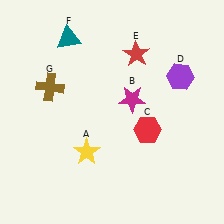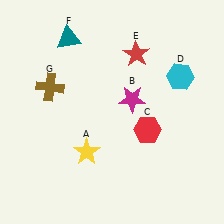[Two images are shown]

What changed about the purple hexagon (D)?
In Image 1, D is purple. In Image 2, it changed to cyan.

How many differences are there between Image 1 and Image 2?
There is 1 difference between the two images.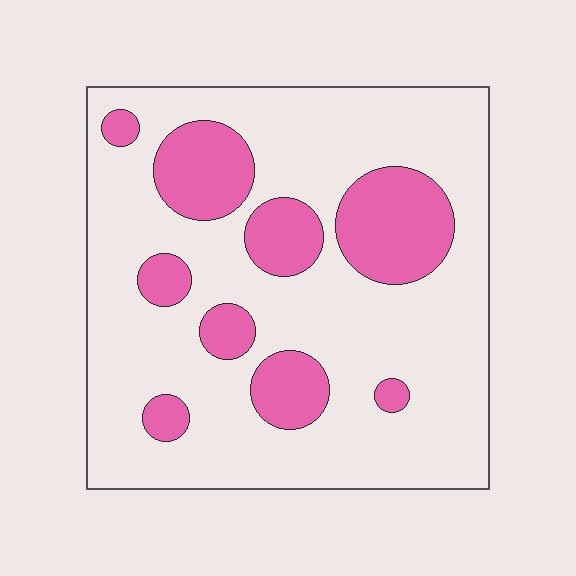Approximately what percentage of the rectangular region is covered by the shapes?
Approximately 25%.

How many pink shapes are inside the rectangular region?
9.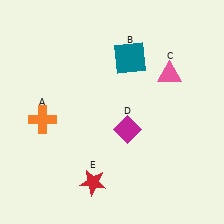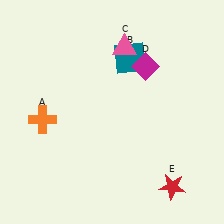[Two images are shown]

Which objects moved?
The objects that moved are: the pink triangle (C), the magenta diamond (D), the red star (E).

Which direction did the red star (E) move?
The red star (E) moved right.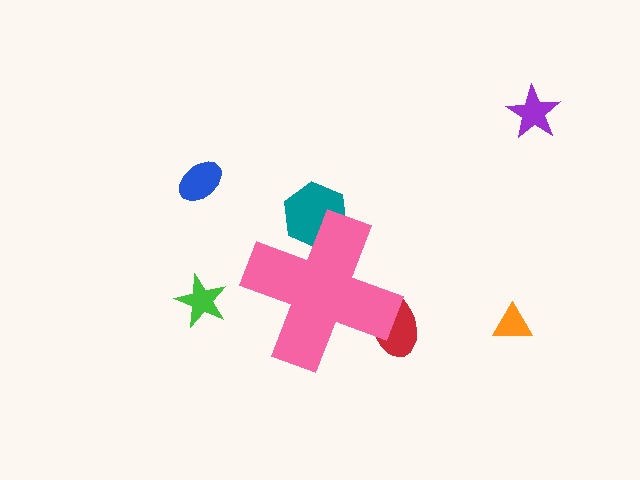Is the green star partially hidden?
No, the green star is fully visible.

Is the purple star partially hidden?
No, the purple star is fully visible.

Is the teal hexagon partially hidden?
Yes, the teal hexagon is partially hidden behind the pink cross.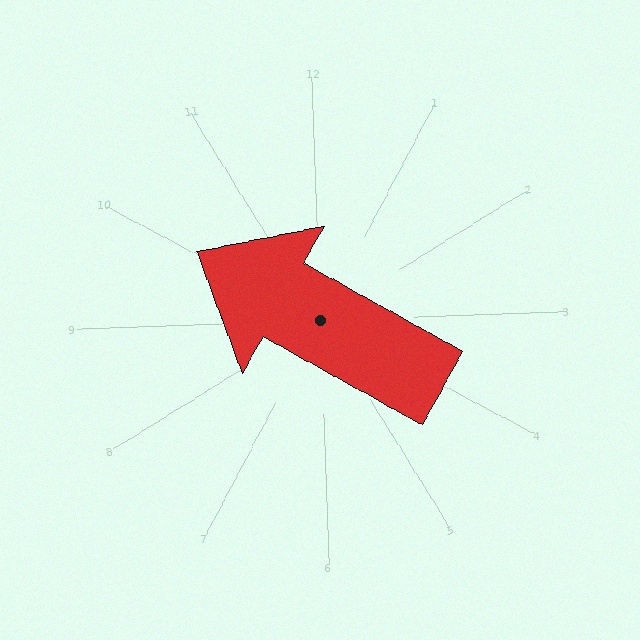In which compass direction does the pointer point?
Northwest.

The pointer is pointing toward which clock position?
Roughly 10 o'clock.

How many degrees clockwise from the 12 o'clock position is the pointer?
Approximately 301 degrees.